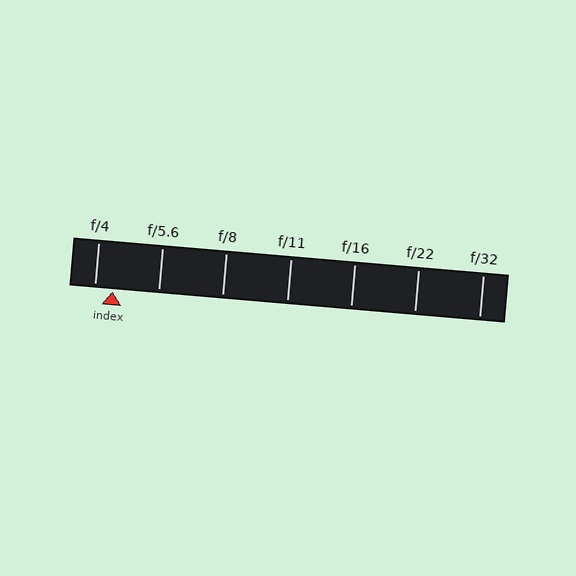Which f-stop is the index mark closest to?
The index mark is closest to f/4.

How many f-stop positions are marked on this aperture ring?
There are 7 f-stop positions marked.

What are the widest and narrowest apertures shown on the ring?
The widest aperture shown is f/4 and the narrowest is f/32.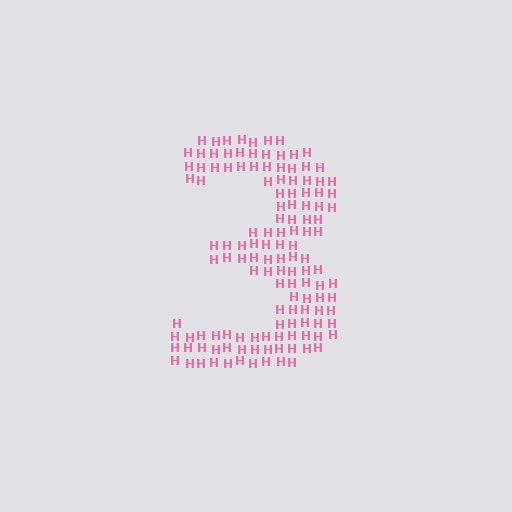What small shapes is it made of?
It is made of small letter H's.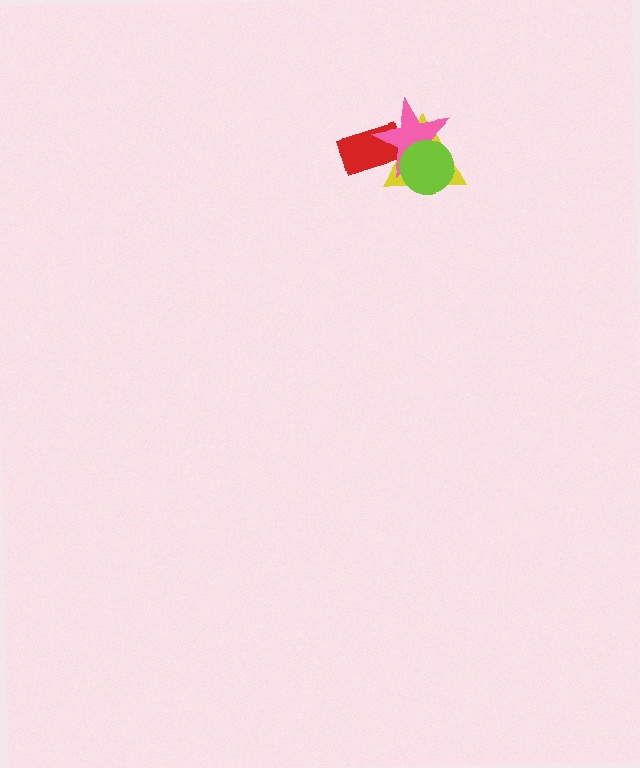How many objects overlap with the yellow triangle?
3 objects overlap with the yellow triangle.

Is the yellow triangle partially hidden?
Yes, it is partially covered by another shape.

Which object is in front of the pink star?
The lime circle is in front of the pink star.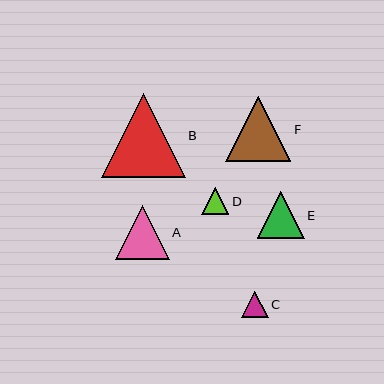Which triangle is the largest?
Triangle B is the largest with a size of approximately 84 pixels.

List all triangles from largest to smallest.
From largest to smallest: B, F, A, E, D, C.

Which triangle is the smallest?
Triangle C is the smallest with a size of approximately 26 pixels.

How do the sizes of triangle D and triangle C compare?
Triangle D and triangle C are approximately the same size.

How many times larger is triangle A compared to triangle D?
Triangle A is approximately 2.0 times the size of triangle D.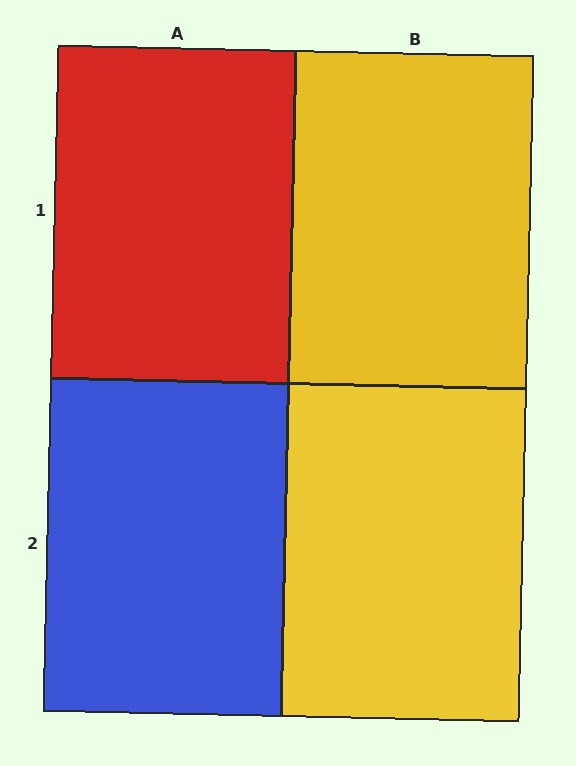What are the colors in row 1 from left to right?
Red, yellow.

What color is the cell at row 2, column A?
Blue.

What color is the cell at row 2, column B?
Yellow.